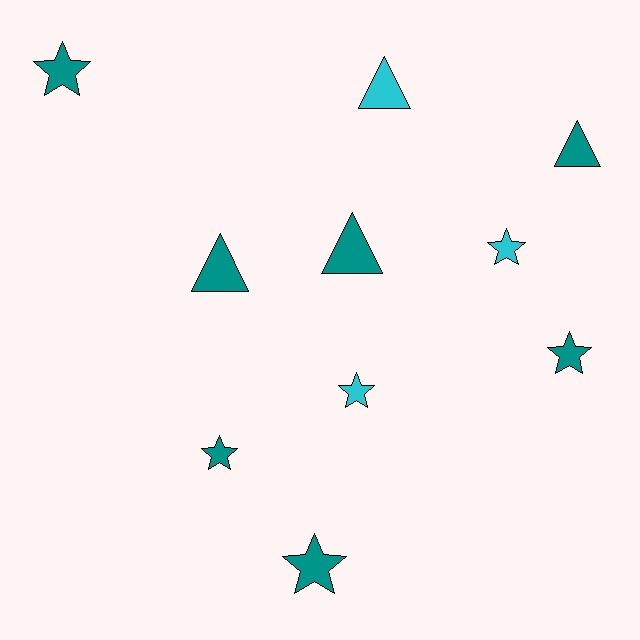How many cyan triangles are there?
There is 1 cyan triangle.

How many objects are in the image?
There are 10 objects.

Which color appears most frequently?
Teal, with 7 objects.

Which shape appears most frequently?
Star, with 6 objects.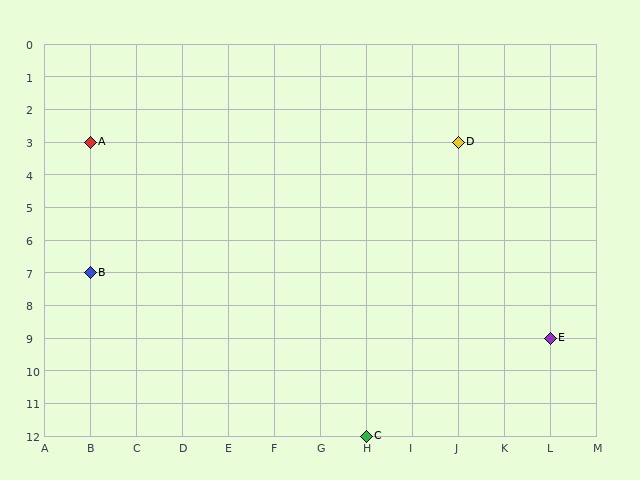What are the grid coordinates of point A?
Point A is at grid coordinates (B, 3).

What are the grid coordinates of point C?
Point C is at grid coordinates (H, 12).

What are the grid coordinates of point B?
Point B is at grid coordinates (B, 7).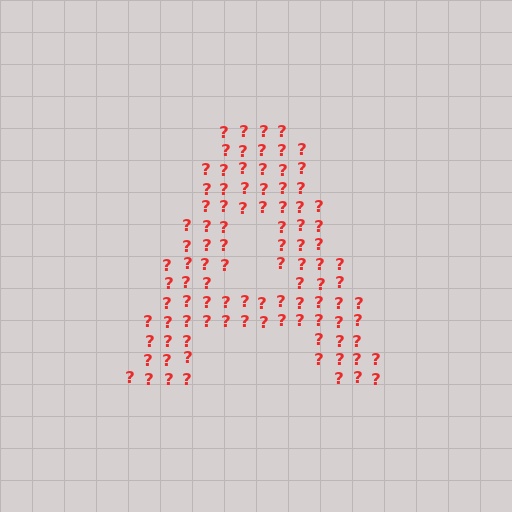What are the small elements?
The small elements are question marks.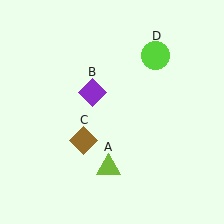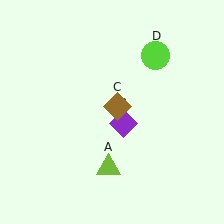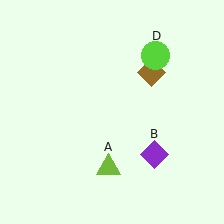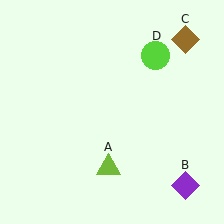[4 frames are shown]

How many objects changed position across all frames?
2 objects changed position: purple diamond (object B), brown diamond (object C).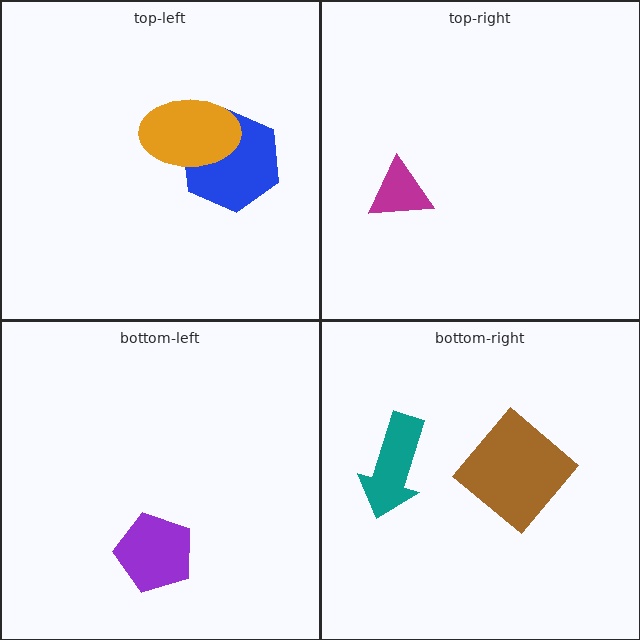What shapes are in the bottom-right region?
The teal arrow, the brown diamond.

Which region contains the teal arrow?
The bottom-right region.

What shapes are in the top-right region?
The magenta triangle.